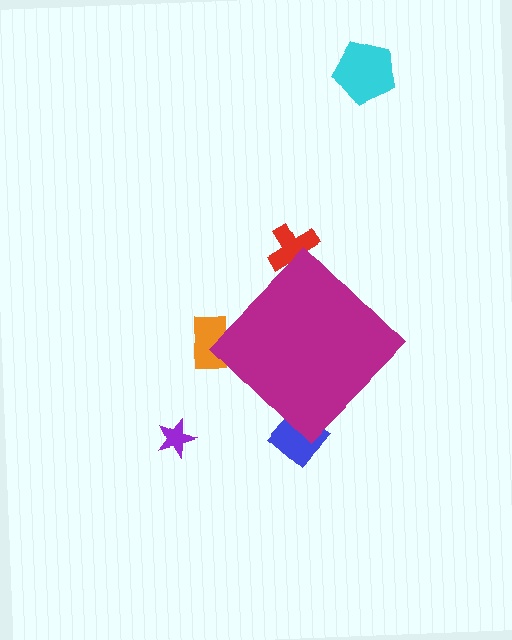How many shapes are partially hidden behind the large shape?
3 shapes are partially hidden.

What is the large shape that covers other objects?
A magenta diamond.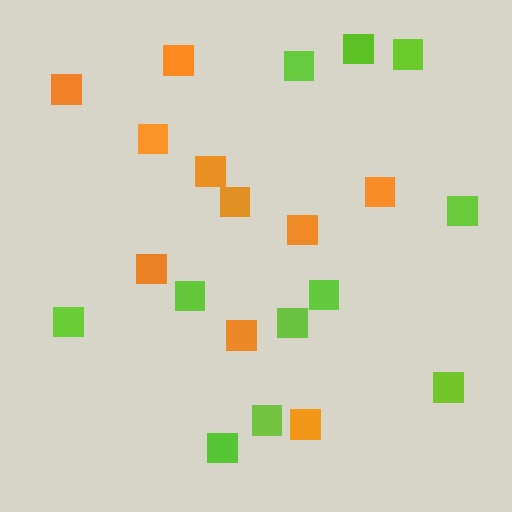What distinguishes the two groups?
There are 2 groups: one group of orange squares (10) and one group of lime squares (11).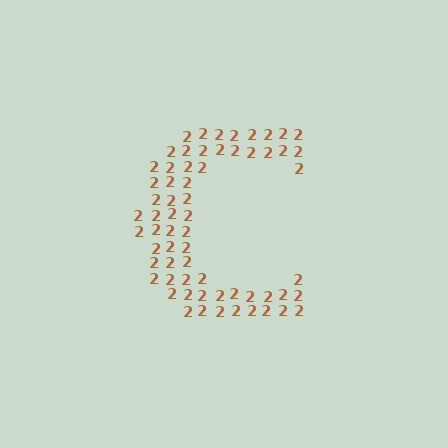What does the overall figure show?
The overall figure shows the letter C.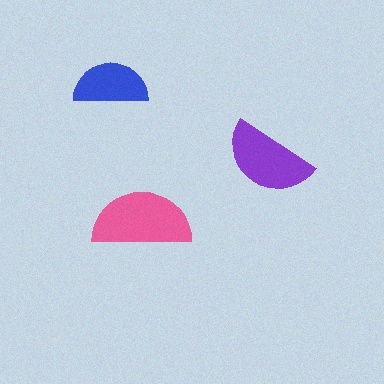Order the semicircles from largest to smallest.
the pink one, the purple one, the blue one.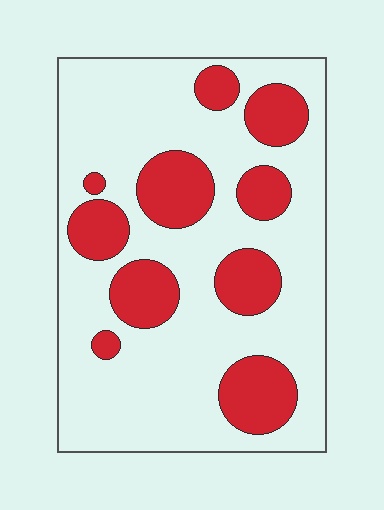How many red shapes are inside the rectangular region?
10.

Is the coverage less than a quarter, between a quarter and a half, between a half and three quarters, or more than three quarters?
Between a quarter and a half.